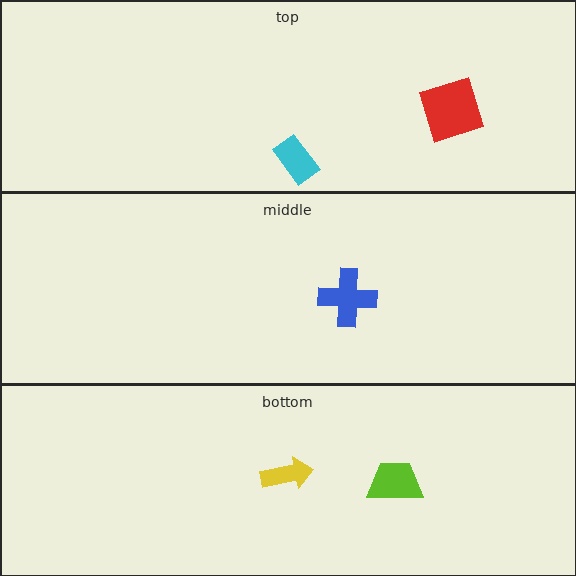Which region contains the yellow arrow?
The bottom region.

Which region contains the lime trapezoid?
The bottom region.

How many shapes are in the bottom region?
2.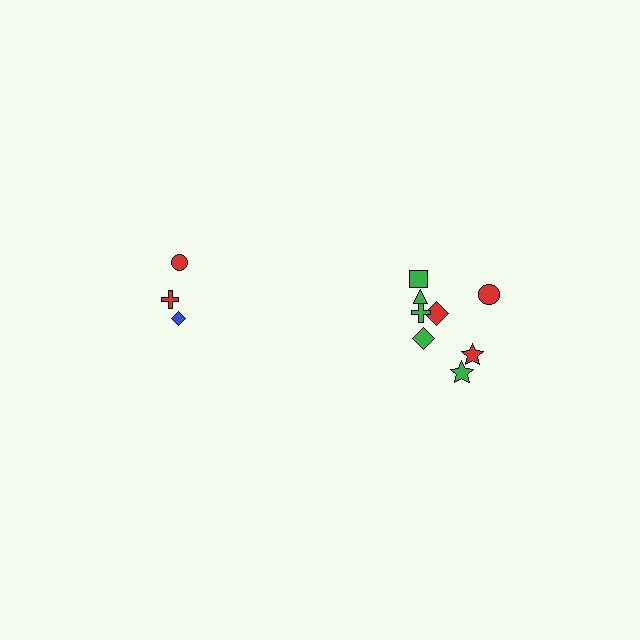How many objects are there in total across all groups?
There are 11 objects.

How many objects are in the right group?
There are 8 objects.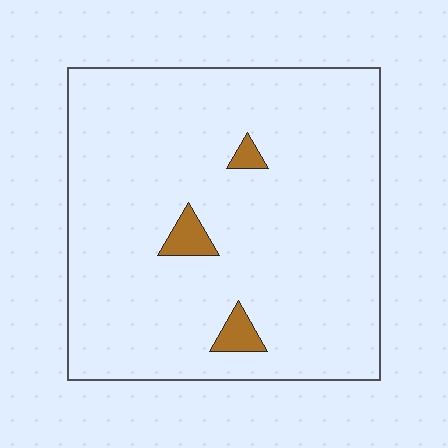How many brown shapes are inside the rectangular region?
3.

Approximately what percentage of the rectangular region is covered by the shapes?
Approximately 5%.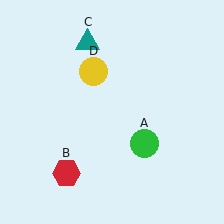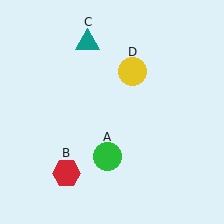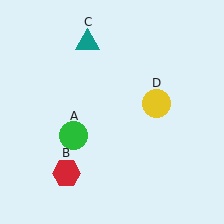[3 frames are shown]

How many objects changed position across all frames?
2 objects changed position: green circle (object A), yellow circle (object D).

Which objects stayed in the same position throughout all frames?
Red hexagon (object B) and teal triangle (object C) remained stationary.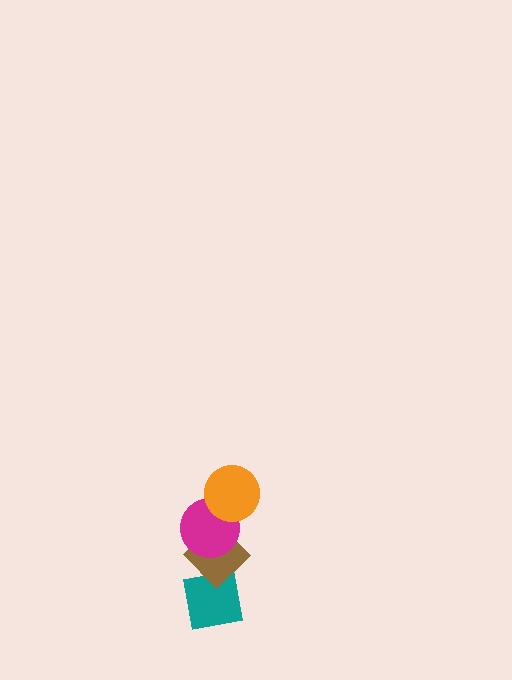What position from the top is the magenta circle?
The magenta circle is 2nd from the top.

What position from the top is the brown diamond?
The brown diamond is 3rd from the top.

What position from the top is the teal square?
The teal square is 4th from the top.